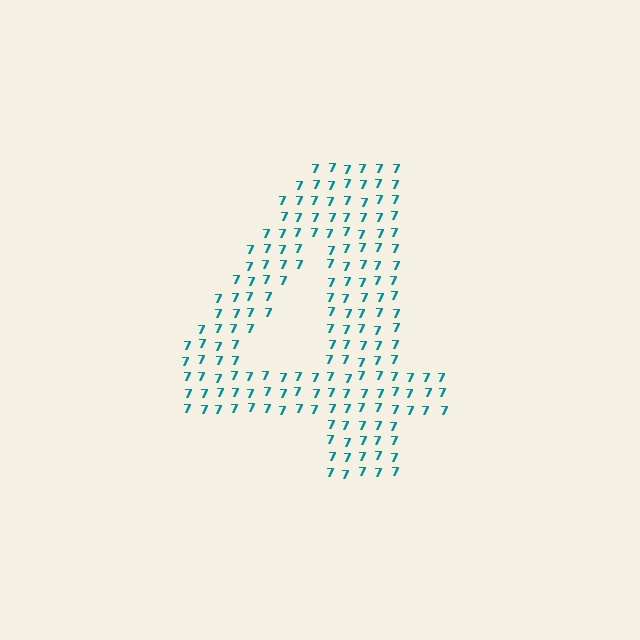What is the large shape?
The large shape is the digit 4.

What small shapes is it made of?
It is made of small digit 7's.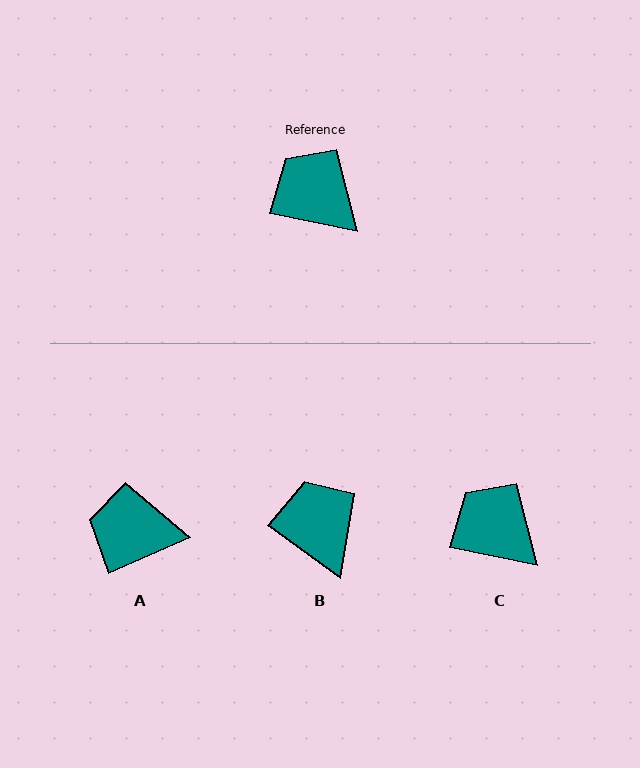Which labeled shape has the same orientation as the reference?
C.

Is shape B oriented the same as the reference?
No, it is off by about 24 degrees.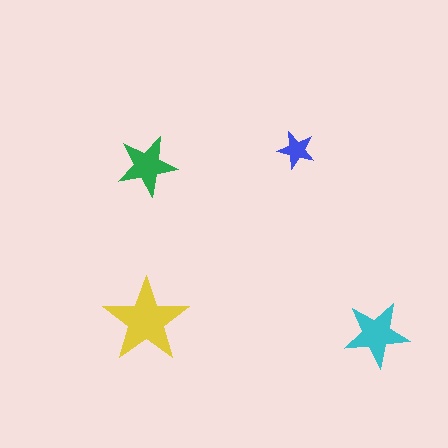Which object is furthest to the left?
The yellow star is leftmost.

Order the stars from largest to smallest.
the yellow one, the cyan one, the green one, the blue one.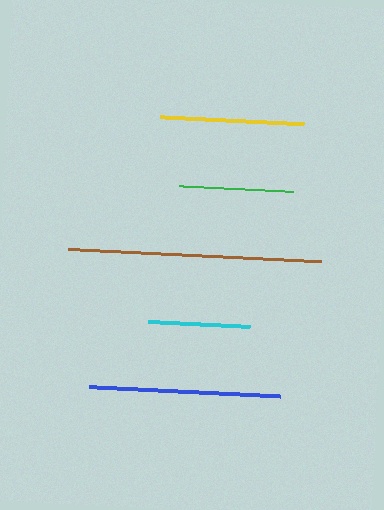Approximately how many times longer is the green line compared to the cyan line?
The green line is approximately 1.1 times the length of the cyan line.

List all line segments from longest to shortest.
From longest to shortest: brown, blue, yellow, green, cyan.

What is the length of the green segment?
The green segment is approximately 114 pixels long.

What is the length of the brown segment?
The brown segment is approximately 253 pixels long.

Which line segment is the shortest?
The cyan line is the shortest at approximately 102 pixels.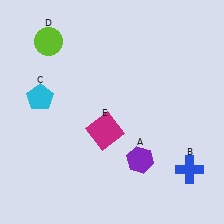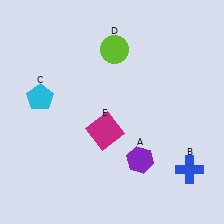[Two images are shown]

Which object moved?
The lime circle (D) moved right.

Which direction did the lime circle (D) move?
The lime circle (D) moved right.